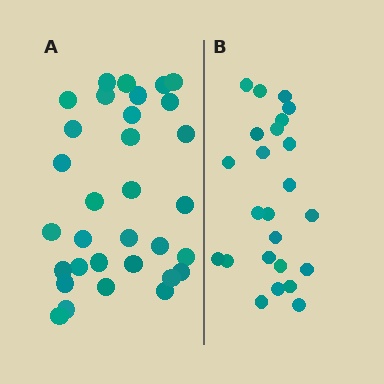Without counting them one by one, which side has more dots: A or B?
Region A (the left region) has more dots.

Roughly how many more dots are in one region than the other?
Region A has roughly 8 or so more dots than region B.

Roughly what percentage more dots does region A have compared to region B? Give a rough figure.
About 35% more.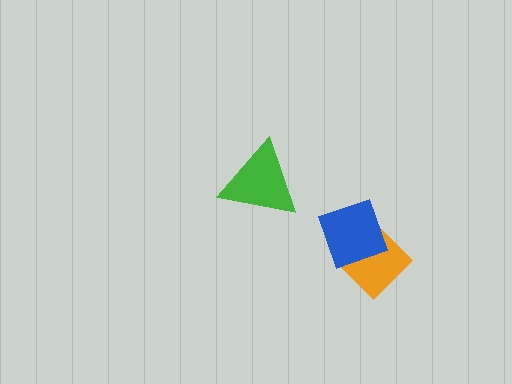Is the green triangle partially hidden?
No, no other shape covers it.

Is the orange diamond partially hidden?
Yes, it is partially covered by another shape.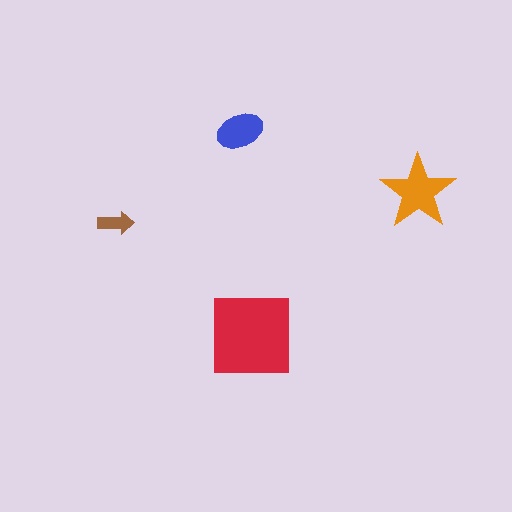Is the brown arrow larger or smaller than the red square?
Smaller.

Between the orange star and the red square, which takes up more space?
The red square.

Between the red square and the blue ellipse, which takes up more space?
The red square.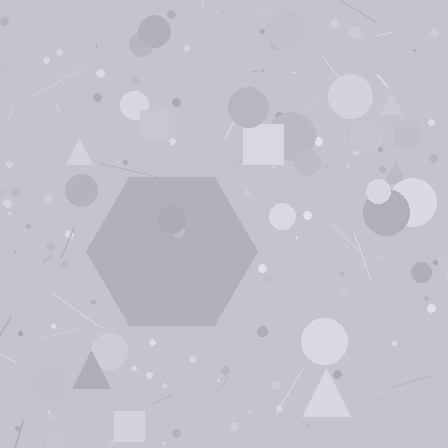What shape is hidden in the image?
A hexagon is hidden in the image.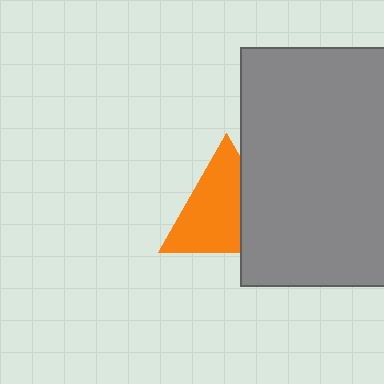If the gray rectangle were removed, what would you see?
You would see the complete orange triangle.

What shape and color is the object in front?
The object in front is a gray rectangle.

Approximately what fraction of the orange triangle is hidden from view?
Roughly 33% of the orange triangle is hidden behind the gray rectangle.